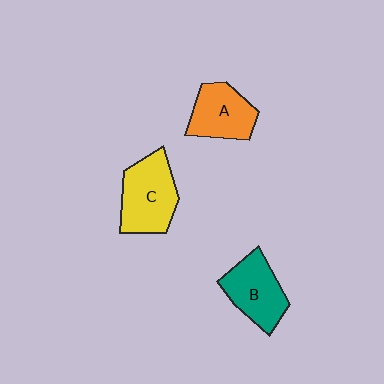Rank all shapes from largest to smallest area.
From largest to smallest: C (yellow), B (teal), A (orange).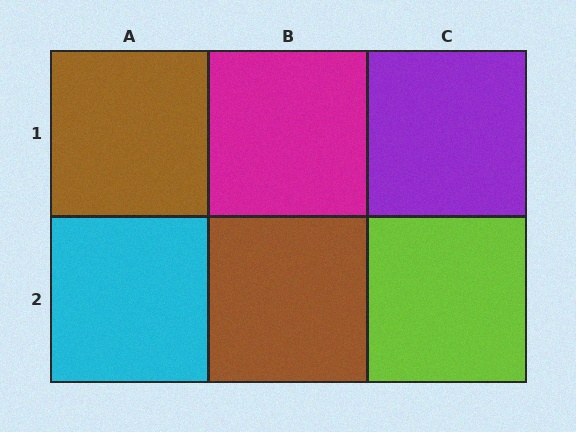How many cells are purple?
1 cell is purple.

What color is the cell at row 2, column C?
Lime.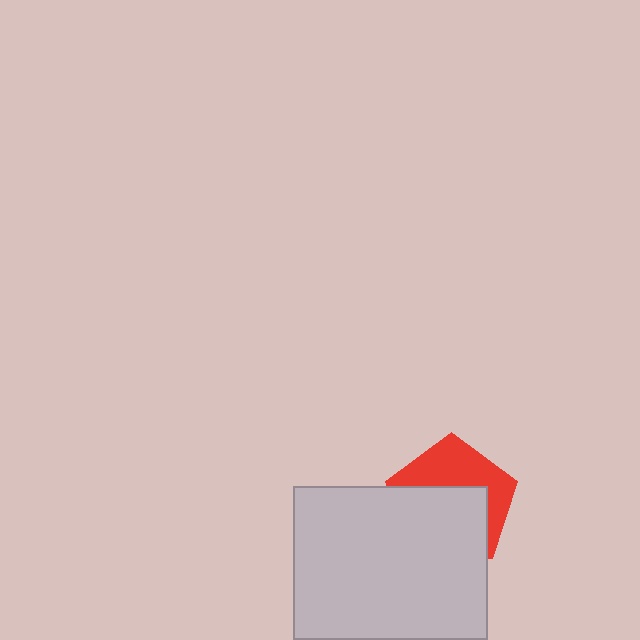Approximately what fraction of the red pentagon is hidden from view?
Roughly 57% of the red pentagon is hidden behind the light gray rectangle.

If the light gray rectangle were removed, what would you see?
You would see the complete red pentagon.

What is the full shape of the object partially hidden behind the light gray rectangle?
The partially hidden object is a red pentagon.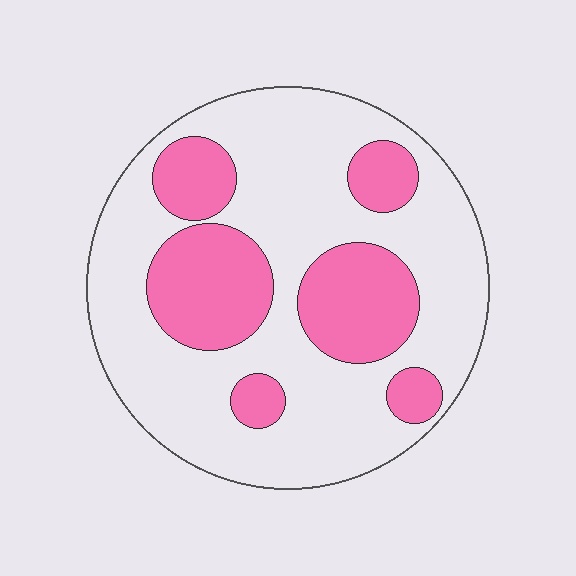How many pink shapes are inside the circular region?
6.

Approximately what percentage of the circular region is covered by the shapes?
Approximately 30%.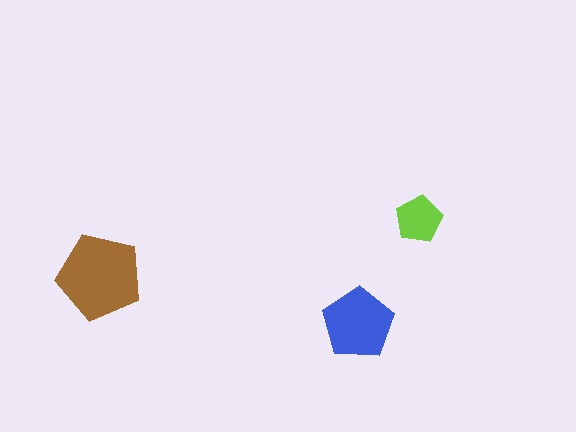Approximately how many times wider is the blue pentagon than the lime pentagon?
About 1.5 times wider.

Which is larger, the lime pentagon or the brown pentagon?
The brown one.